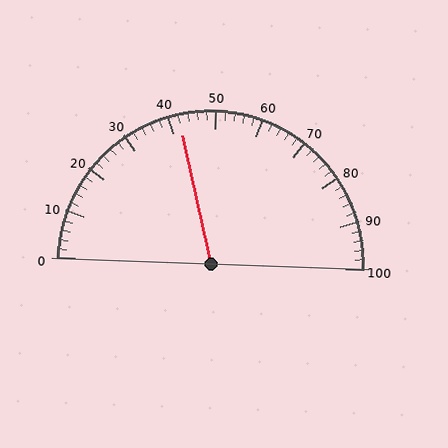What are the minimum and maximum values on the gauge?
The gauge ranges from 0 to 100.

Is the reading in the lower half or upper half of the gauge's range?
The reading is in the lower half of the range (0 to 100).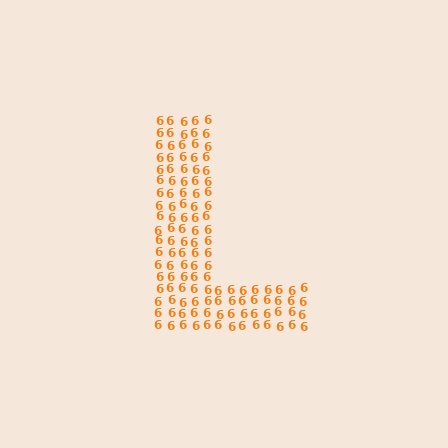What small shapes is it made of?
It is made of small digit 6's.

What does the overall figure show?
The overall figure shows the letter L.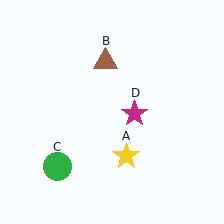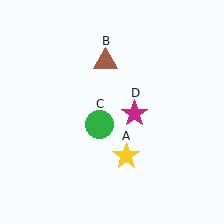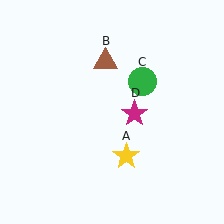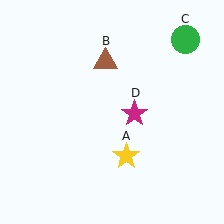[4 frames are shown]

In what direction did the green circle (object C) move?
The green circle (object C) moved up and to the right.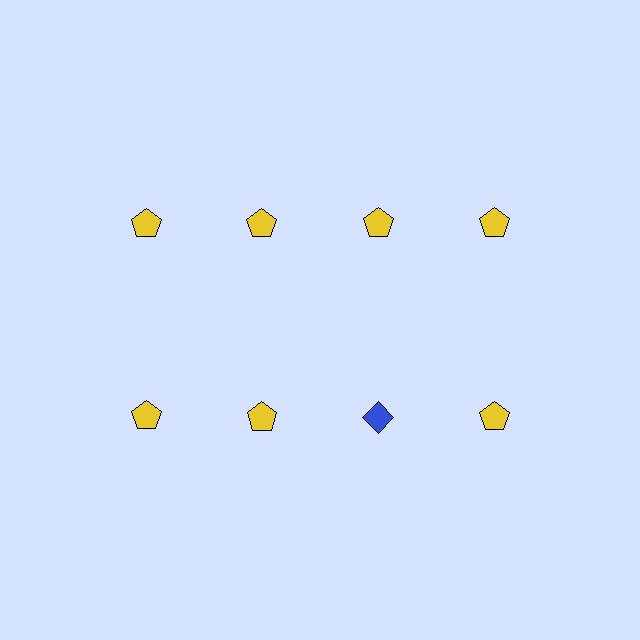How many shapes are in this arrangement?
There are 8 shapes arranged in a grid pattern.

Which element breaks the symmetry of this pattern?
The blue diamond in the second row, center column breaks the symmetry. All other shapes are yellow pentagons.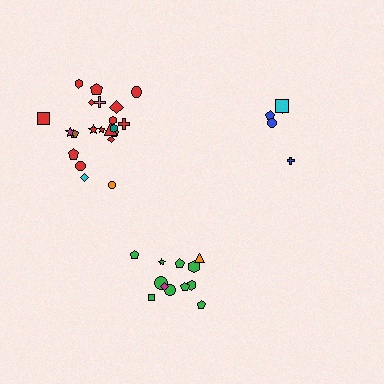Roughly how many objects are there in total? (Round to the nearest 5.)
Roughly 40 objects in total.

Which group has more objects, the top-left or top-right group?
The top-left group.